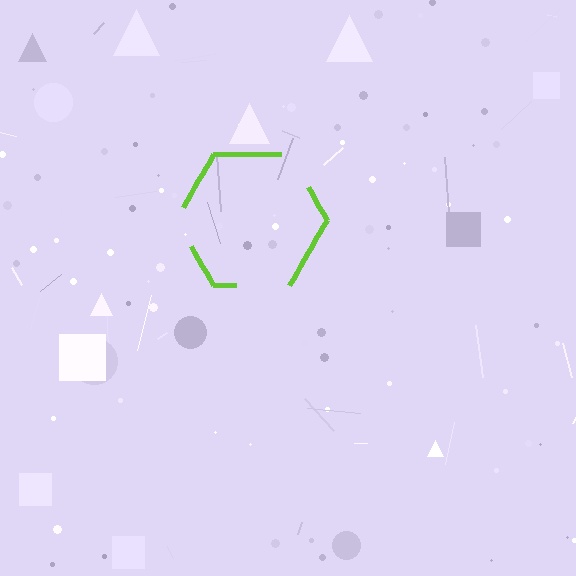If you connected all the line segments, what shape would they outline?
They would outline a hexagon.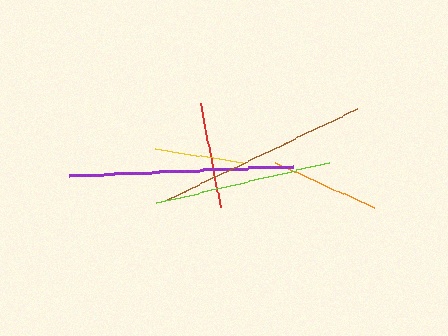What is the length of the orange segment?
The orange segment is approximately 109 pixels long.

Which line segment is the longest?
The purple line is the longest at approximately 224 pixels.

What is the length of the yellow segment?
The yellow segment is approximately 89 pixels long.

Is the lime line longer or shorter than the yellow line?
The lime line is longer than the yellow line.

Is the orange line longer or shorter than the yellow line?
The orange line is longer than the yellow line.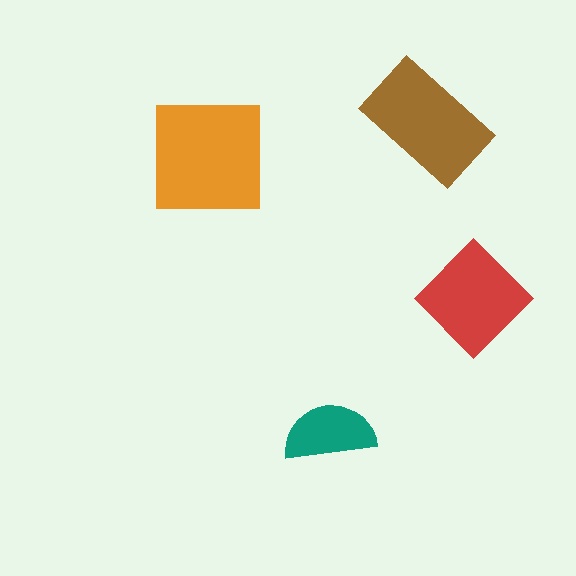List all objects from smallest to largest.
The teal semicircle, the red diamond, the brown rectangle, the orange square.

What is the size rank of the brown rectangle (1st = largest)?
2nd.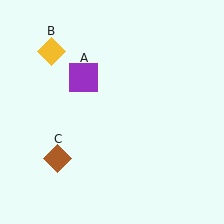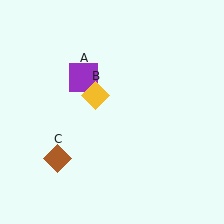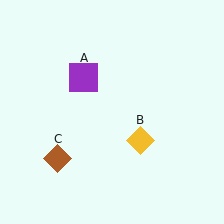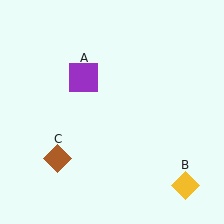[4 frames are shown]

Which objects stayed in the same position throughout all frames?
Purple square (object A) and brown diamond (object C) remained stationary.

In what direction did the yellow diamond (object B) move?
The yellow diamond (object B) moved down and to the right.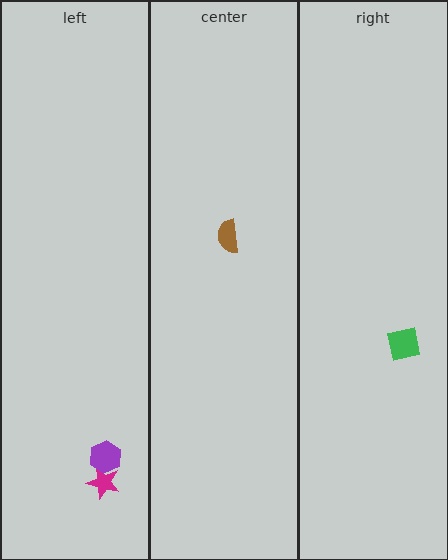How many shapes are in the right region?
1.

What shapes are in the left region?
The magenta star, the purple hexagon.